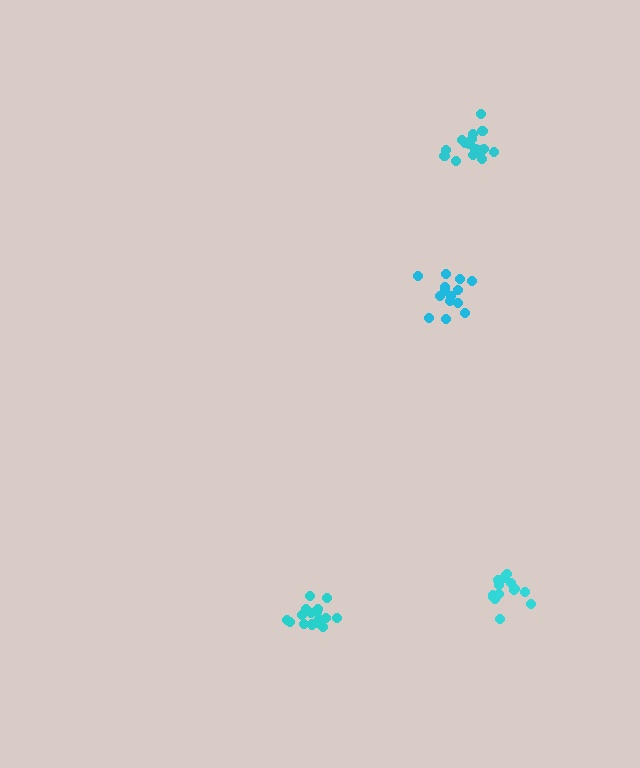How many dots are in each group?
Group 1: 15 dots, Group 2: 16 dots, Group 3: 17 dots, Group 4: 14 dots (62 total).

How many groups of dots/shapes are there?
There are 4 groups.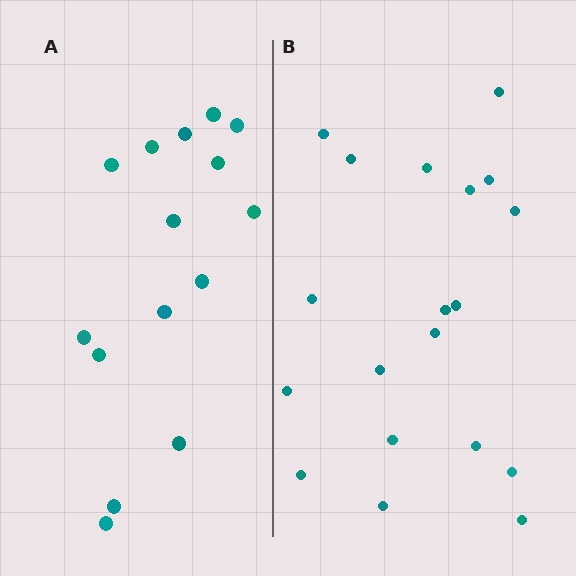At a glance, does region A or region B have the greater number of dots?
Region B (the right region) has more dots.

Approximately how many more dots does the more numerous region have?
Region B has about 4 more dots than region A.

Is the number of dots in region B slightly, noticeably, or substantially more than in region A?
Region B has noticeably more, but not dramatically so. The ratio is roughly 1.3 to 1.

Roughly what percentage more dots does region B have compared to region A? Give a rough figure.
About 25% more.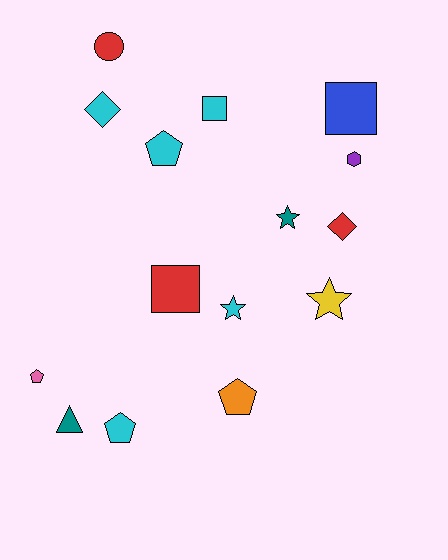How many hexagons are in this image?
There is 1 hexagon.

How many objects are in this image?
There are 15 objects.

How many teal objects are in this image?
There are 2 teal objects.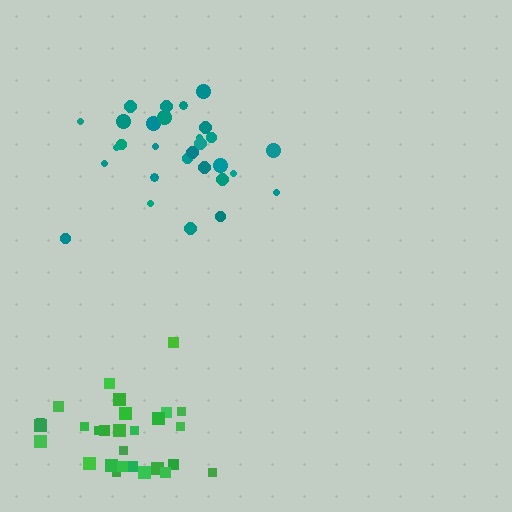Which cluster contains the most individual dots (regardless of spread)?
Teal (30).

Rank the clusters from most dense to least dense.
green, teal.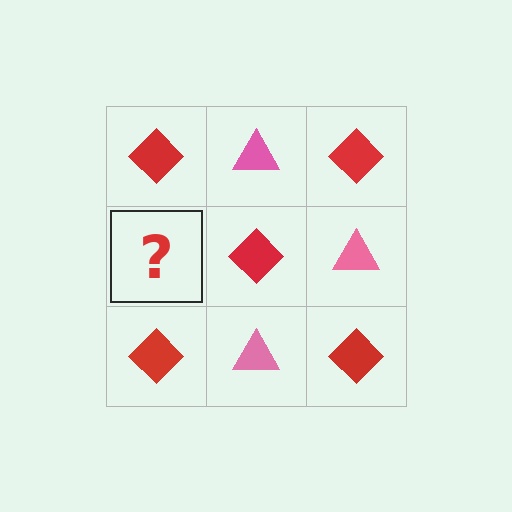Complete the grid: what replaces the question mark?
The question mark should be replaced with a pink triangle.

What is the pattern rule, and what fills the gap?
The rule is that it alternates red diamond and pink triangle in a checkerboard pattern. The gap should be filled with a pink triangle.